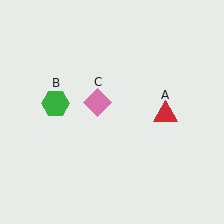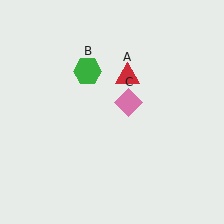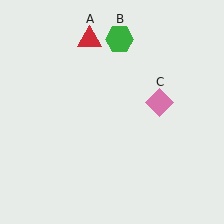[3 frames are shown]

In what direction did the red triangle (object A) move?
The red triangle (object A) moved up and to the left.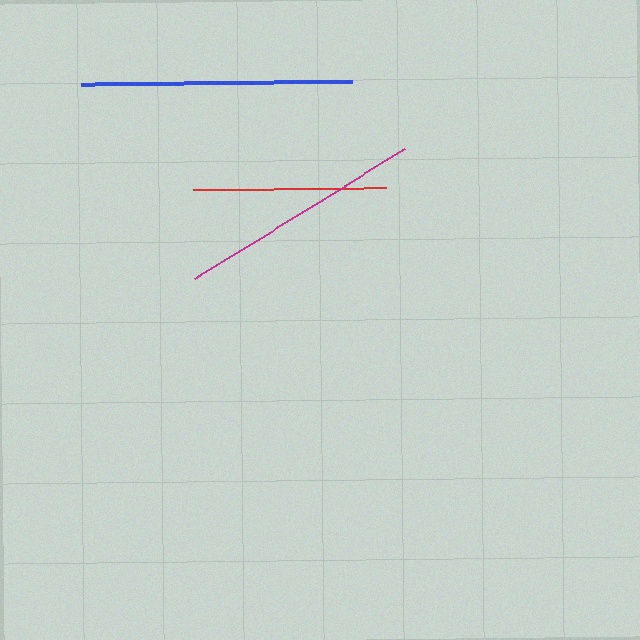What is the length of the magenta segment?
The magenta segment is approximately 248 pixels long.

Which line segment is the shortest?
The red line is the shortest at approximately 193 pixels.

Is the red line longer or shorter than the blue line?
The blue line is longer than the red line.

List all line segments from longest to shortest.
From longest to shortest: blue, magenta, red.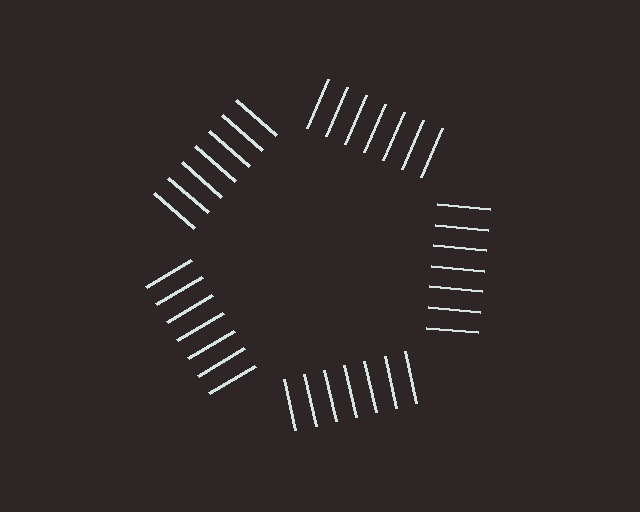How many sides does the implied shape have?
5 sides — the line-ends trace a pentagon.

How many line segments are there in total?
35 — 7 along each of the 5 edges.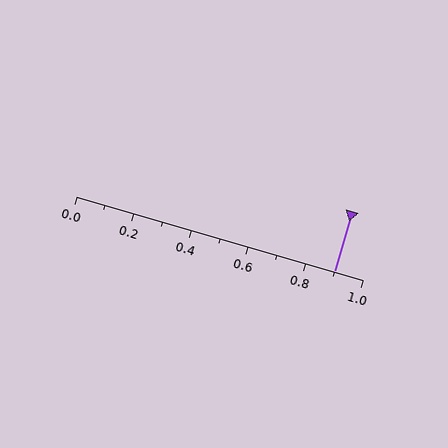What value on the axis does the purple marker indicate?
The marker indicates approximately 0.9.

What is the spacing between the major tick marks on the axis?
The major ticks are spaced 0.2 apart.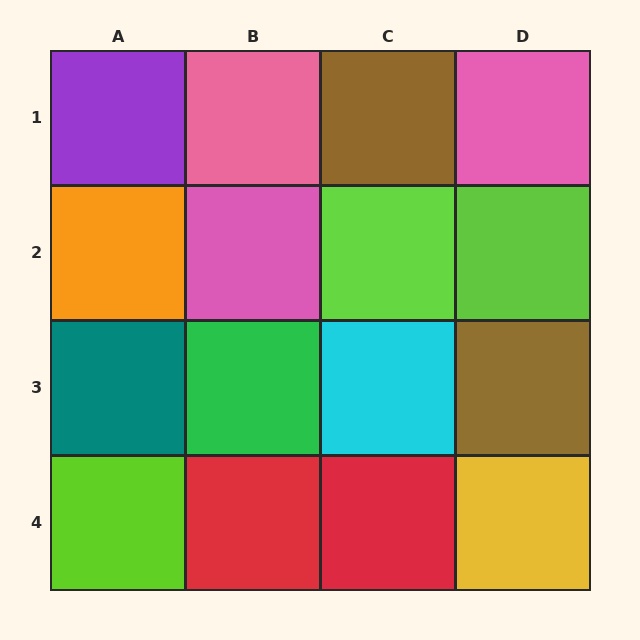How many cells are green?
1 cell is green.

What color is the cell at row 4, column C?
Red.